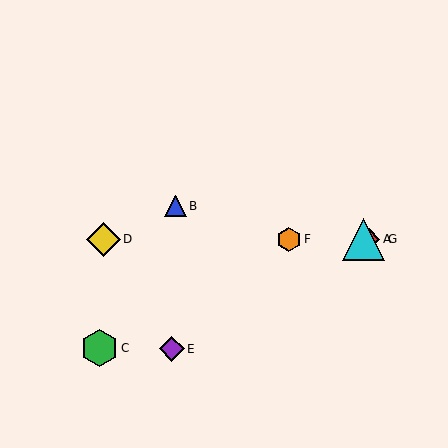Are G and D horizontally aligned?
Yes, both are at y≈239.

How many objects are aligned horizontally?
4 objects (A, D, F, G) are aligned horizontally.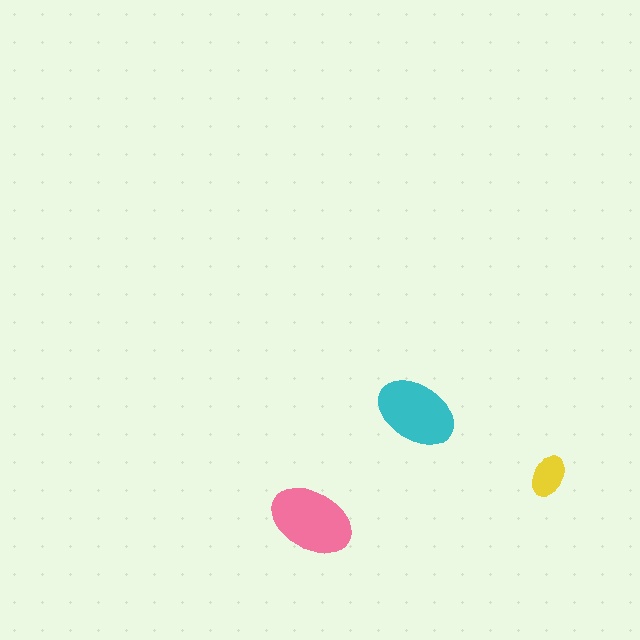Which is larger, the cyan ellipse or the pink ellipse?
The pink one.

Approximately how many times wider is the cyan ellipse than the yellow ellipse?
About 2 times wider.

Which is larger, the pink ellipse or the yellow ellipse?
The pink one.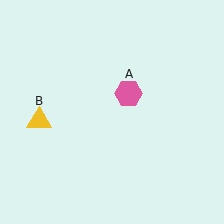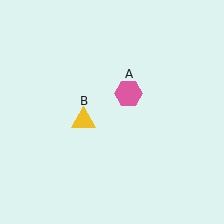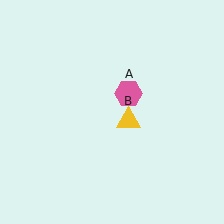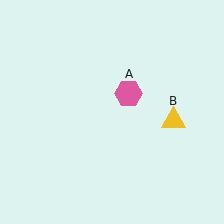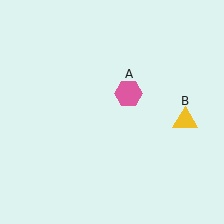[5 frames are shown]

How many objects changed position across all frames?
1 object changed position: yellow triangle (object B).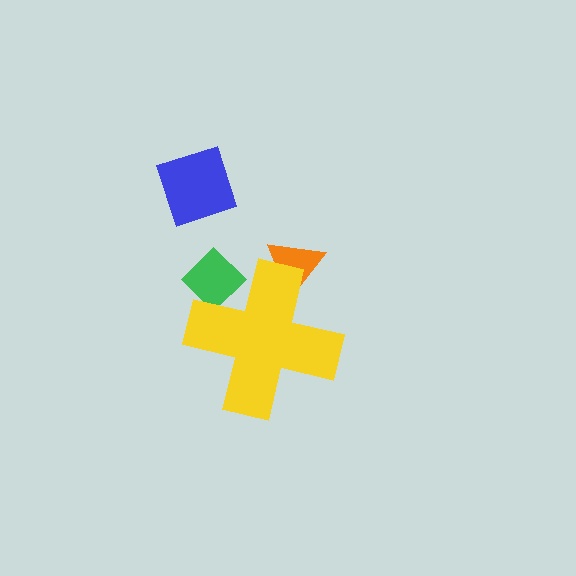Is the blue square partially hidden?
No, the blue square is fully visible.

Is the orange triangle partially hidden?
Yes, the orange triangle is partially hidden behind the yellow cross.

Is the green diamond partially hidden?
Yes, the green diamond is partially hidden behind the yellow cross.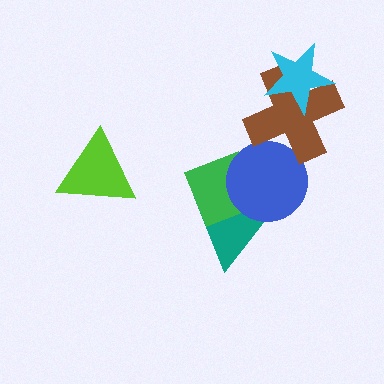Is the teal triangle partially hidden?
Yes, it is partially covered by another shape.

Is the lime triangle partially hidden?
No, no other shape covers it.